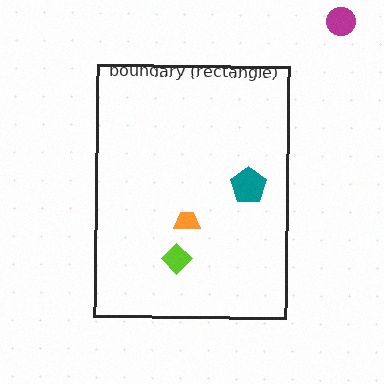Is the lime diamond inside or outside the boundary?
Inside.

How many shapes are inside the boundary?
3 inside, 1 outside.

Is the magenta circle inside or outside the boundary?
Outside.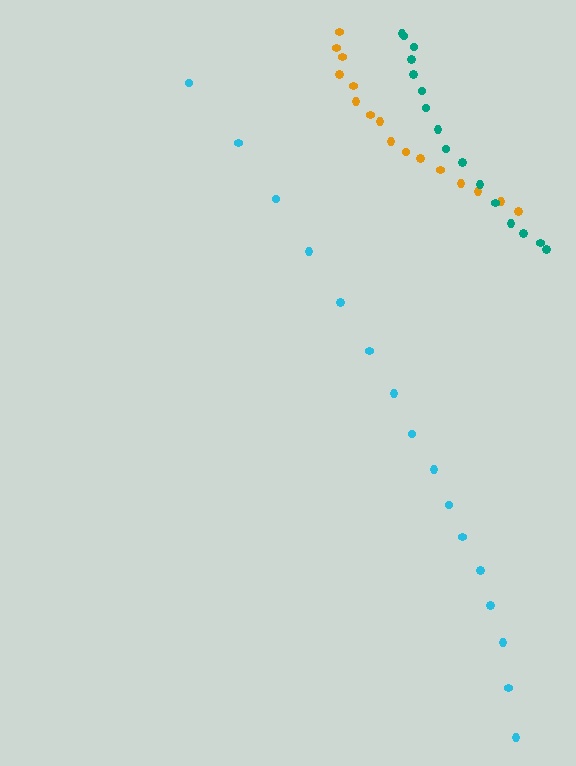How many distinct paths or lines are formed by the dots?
There are 3 distinct paths.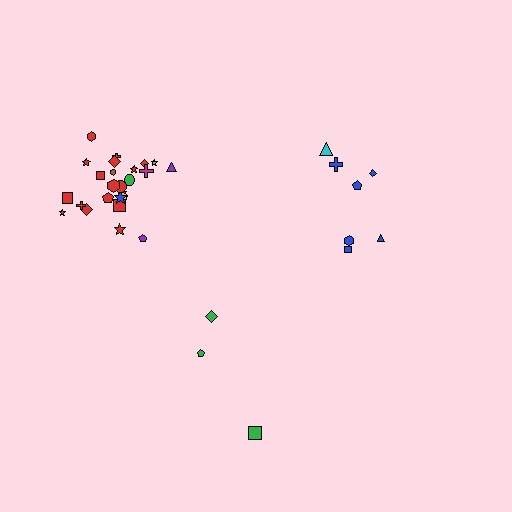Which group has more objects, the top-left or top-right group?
The top-left group.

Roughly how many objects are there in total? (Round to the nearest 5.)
Roughly 35 objects in total.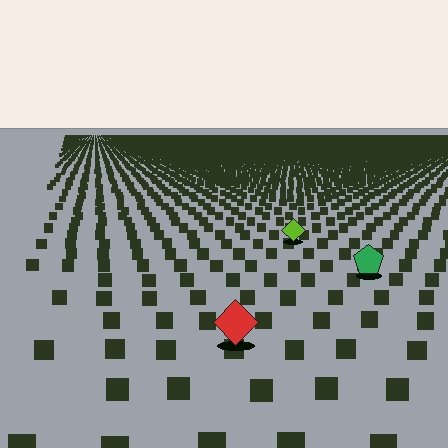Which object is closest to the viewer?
The red diamond is closest. The texture marks near it are larger and more spread out.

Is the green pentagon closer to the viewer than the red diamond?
No. The red diamond is closer — you can tell from the texture gradient: the ground texture is coarser near it.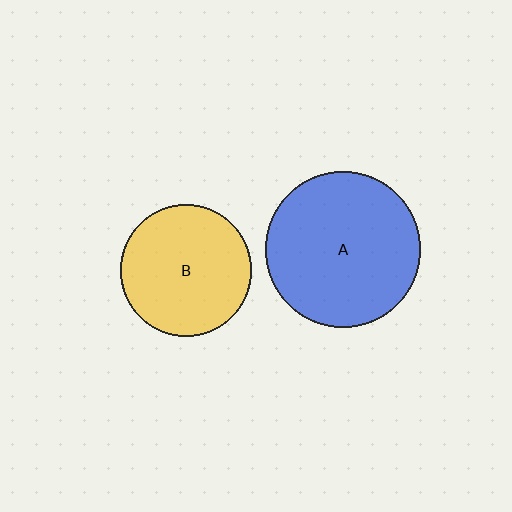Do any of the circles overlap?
No, none of the circles overlap.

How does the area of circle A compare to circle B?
Approximately 1.4 times.